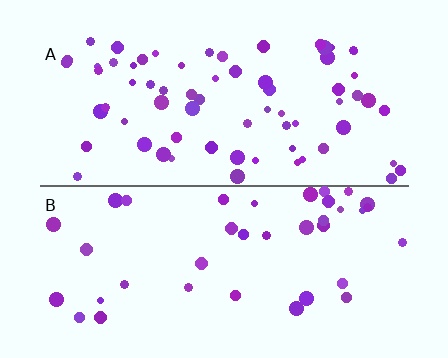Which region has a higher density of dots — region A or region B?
A (the top).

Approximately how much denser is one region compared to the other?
Approximately 1.7× — region A over region B.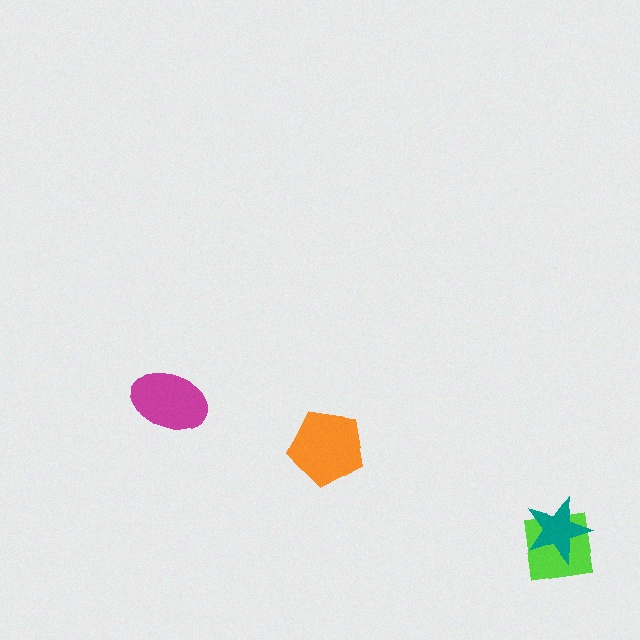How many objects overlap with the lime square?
1 object overlaps with the lime square.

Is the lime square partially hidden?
Yes, it is partially covered by another shape.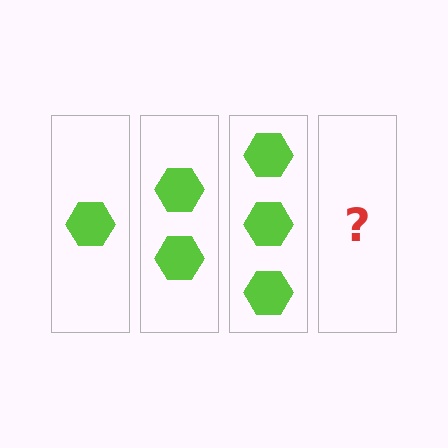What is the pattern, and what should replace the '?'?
The pattern is that each step adds one more hexagon. The '?' should be 4 hexagons.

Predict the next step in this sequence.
The next step is 4 hexagons.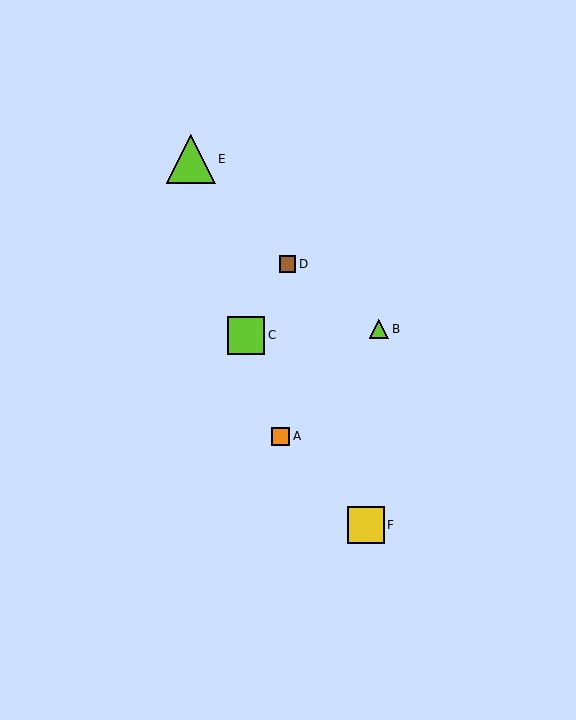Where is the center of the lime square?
The center of the lime square is at (246, 335).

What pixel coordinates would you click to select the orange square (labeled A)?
Click at (280, 437) to select the orange square A.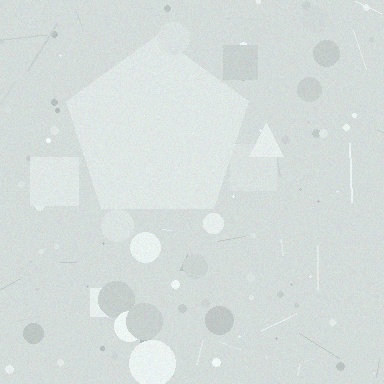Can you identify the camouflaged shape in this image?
The camouflaged shape is a pentagon.